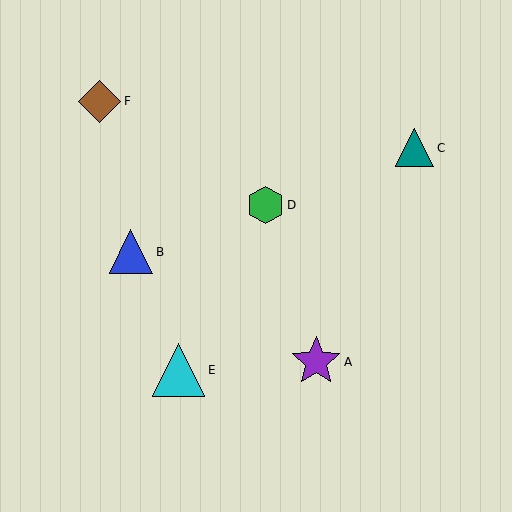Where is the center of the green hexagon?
The center of the green hexagon is at (266, 205).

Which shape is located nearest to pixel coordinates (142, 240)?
The blue triangle (labeled B) at (131, 252) is nearest to that location.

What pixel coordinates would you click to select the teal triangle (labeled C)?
Click at (415, 148) to select the teal triangle C.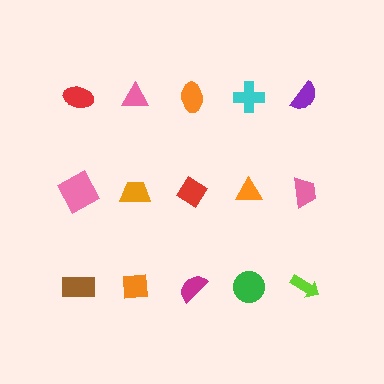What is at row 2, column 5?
A pink trapezoid.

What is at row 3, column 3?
A magenta semicircle.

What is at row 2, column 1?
A pink square.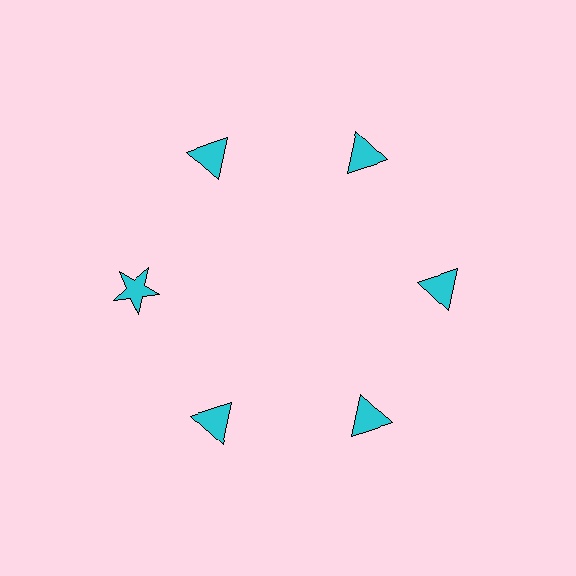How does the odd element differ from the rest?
It has a different shape: star instead of triangle.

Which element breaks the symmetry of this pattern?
The cyan star at roughly the 9 o'clock position breaks the symmetry. All other shapes are cyan triangles.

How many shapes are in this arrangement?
There are 6 shapes arranged in a ring pattern.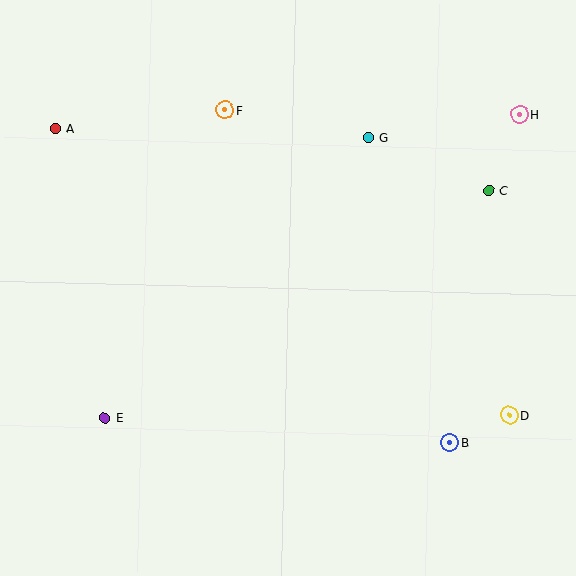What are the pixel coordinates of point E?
Point E is at (105, 418).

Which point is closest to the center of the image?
Point G at (368, 138) is closest to the center.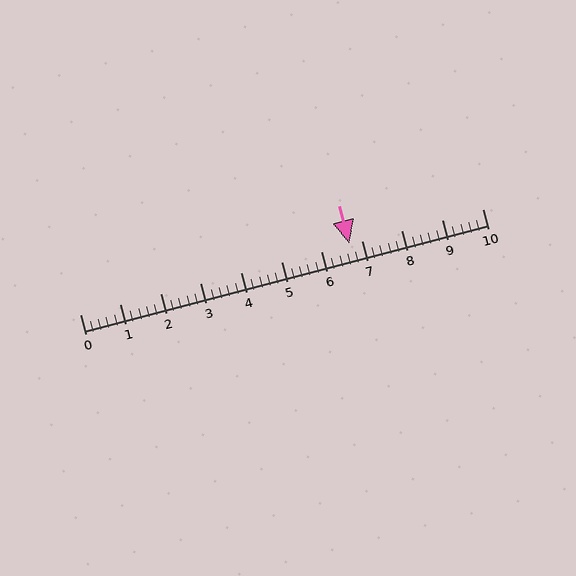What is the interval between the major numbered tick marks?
The major tick marks are spaced 1 units apart.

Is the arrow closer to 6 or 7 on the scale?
The arrow is closer to 7.